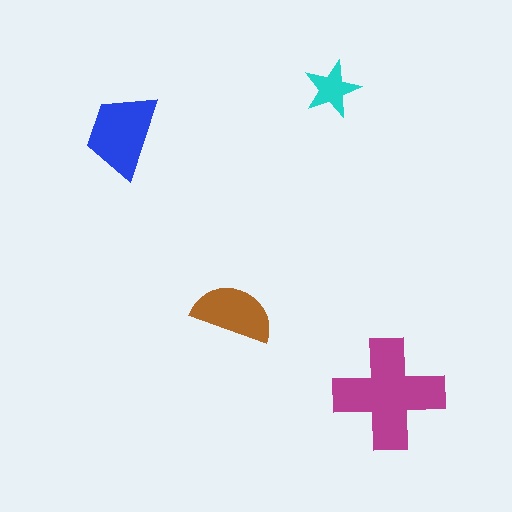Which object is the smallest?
The cyan star.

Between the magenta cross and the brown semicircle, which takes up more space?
The magenta cross.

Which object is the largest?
The magenta cross.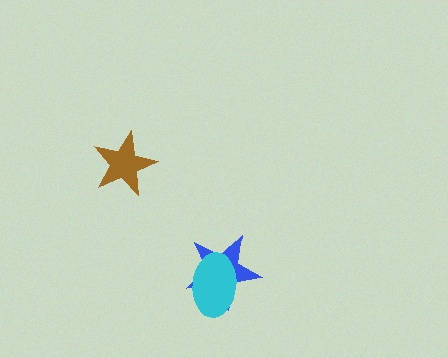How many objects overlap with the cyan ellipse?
1 object overlaps with the cyan ellipse.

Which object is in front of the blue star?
The cyan ellipse is in front of the blue star.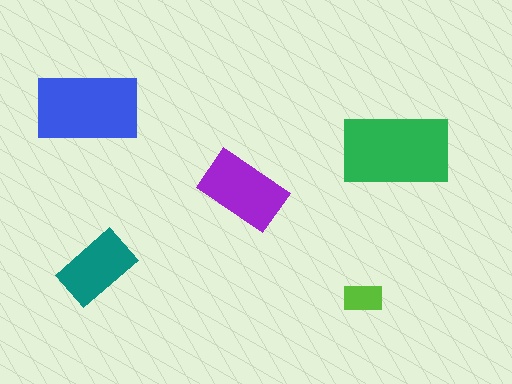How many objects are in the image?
There are 5 objects in the image.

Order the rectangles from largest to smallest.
the green one, the blue one, the purple one, the teal one, the lime one.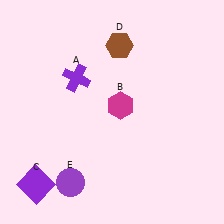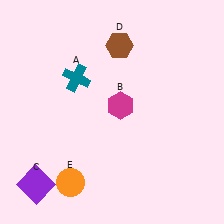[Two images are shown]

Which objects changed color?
A changed from purple to teal. E changed from purple to orange.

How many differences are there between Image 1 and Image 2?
There are 2 differences between the two images.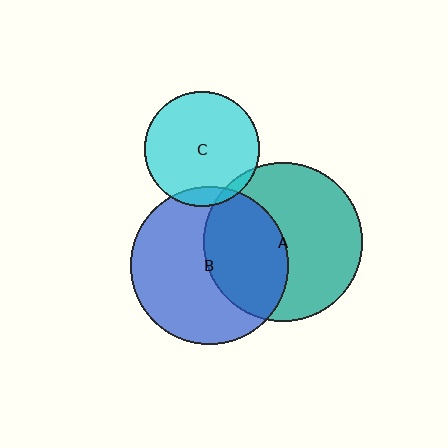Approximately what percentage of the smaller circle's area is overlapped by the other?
Approximately 40%.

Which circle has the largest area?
Circle A (teal).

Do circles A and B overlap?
Yes.